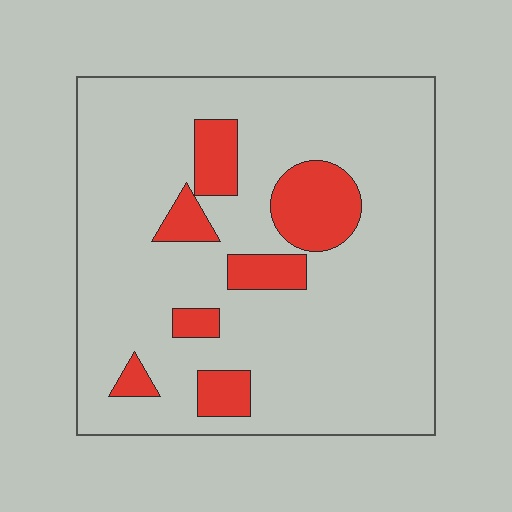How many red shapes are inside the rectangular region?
7.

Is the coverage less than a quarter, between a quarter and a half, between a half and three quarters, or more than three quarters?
Less than a quarter.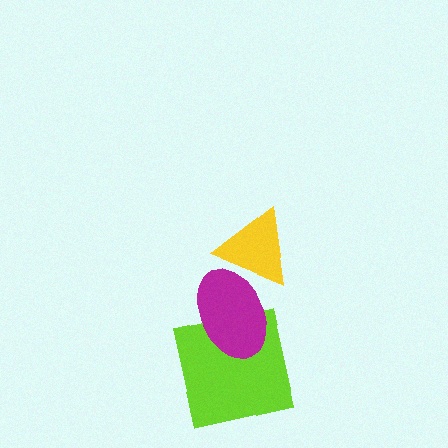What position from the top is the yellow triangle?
The yellow triangle is 1st from the top.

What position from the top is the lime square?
The lime square is 3rd from the top.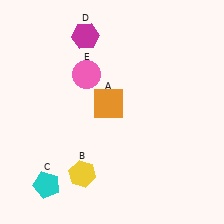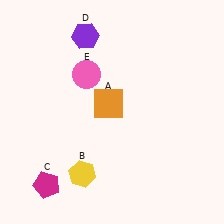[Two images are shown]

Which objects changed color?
C changed from cyan to magenta. D changed from magenta to purple.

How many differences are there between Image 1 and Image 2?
There are 2 differences between the two images.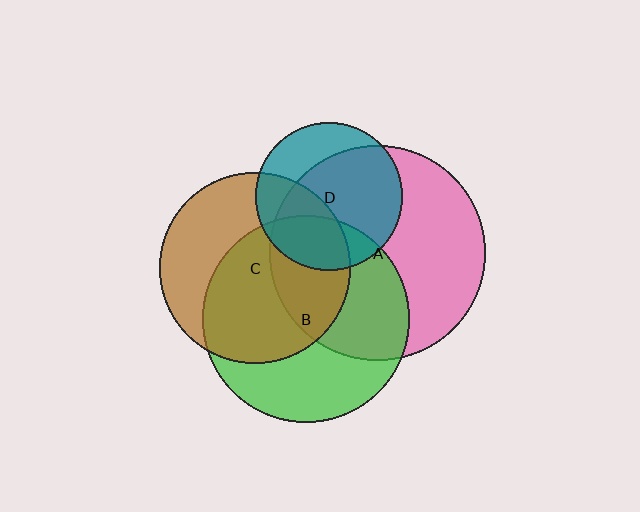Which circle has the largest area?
Circle A (pink).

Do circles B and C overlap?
Yes.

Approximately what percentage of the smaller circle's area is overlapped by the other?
Approximately 60%.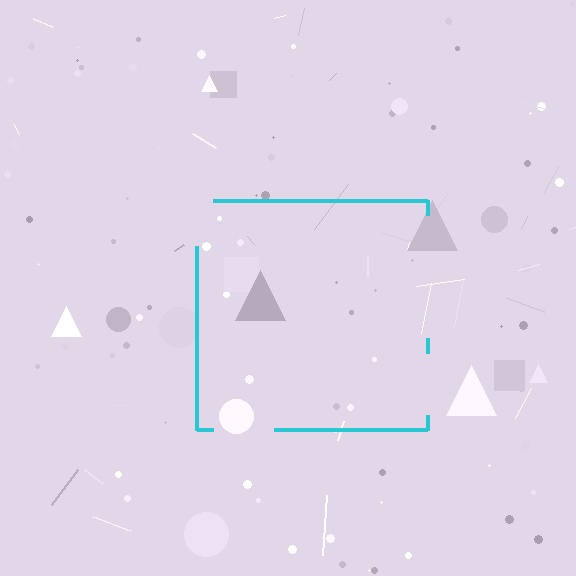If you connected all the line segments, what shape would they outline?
They would outline a square.